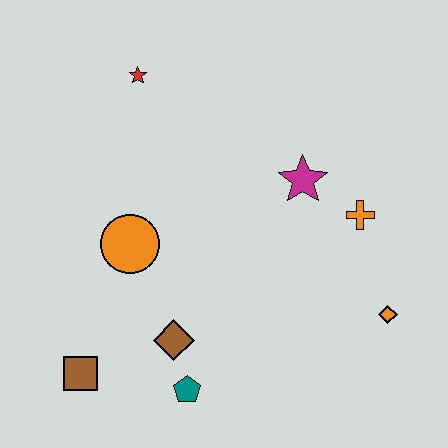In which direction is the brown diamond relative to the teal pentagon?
The brown diamond is above the teal pentagon.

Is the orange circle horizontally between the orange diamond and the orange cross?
No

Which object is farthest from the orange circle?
The orange diamond is farthest from the orange circle.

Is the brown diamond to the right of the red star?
Yes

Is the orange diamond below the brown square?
No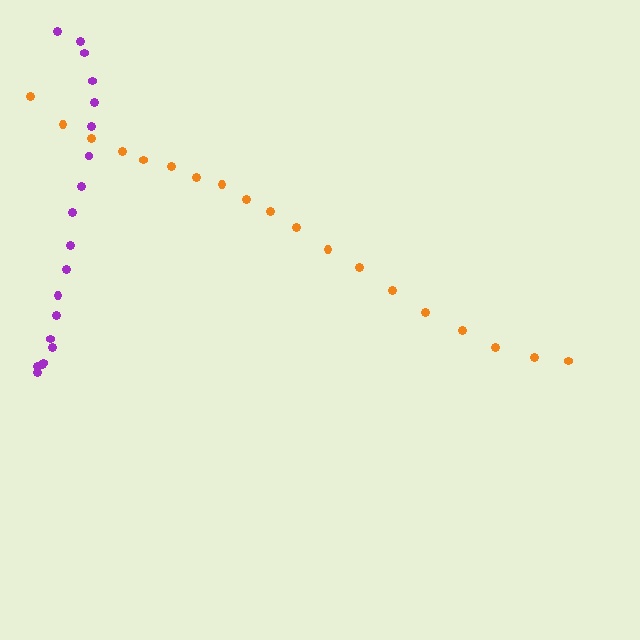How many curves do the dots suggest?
There are 2 distinct paths.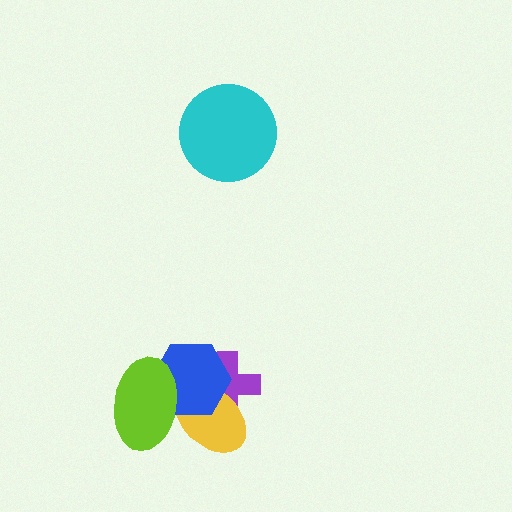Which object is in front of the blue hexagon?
The lime ellipse is in front of the blue hexagon.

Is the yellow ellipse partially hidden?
Yes, it is partially covered by another shape.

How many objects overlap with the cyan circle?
0 objects overlap with the cyan circle.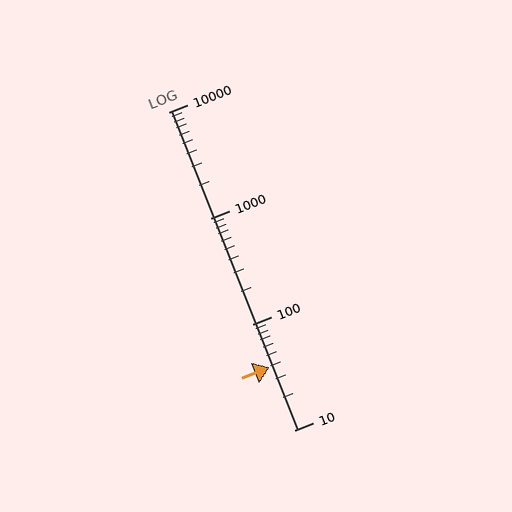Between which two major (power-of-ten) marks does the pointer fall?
The pointer is between 10 and 100.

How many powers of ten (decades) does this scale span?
The scale spans 3 decades, from 10 to 10000.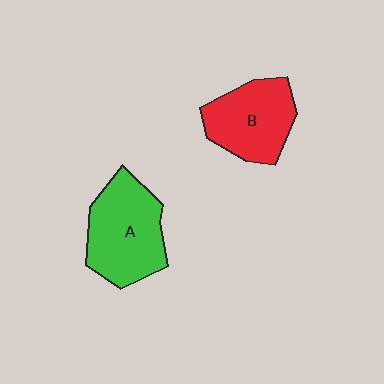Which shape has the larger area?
Shape A (green).